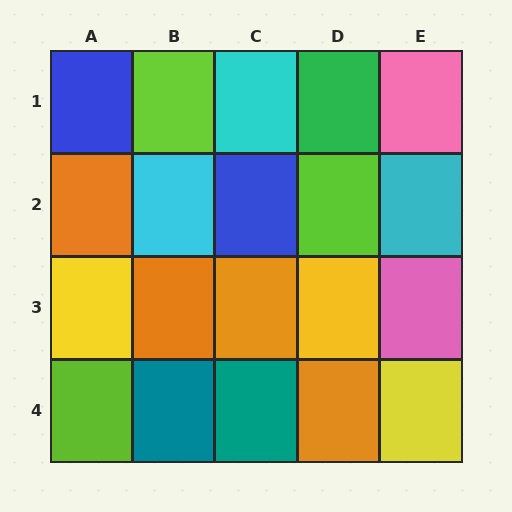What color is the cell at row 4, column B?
Teal.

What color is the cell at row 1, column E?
Pink.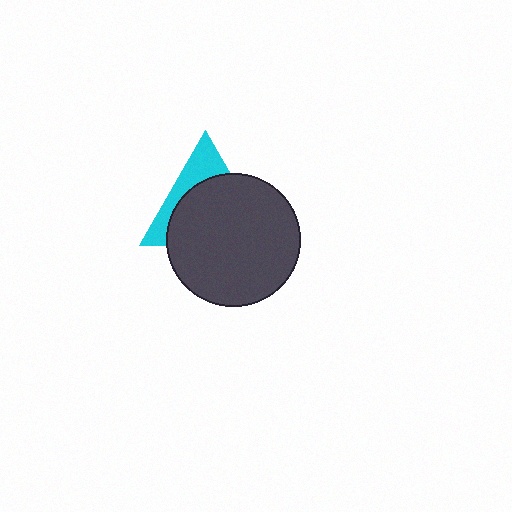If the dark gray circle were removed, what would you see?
You would see the complete cyan triangle.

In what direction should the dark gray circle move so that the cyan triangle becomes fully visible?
The dark gray circle should move down. That is the shortest direction to clear the overlap and leave the cyan triangle fully visible.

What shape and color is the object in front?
The object in front is a dark gray circle.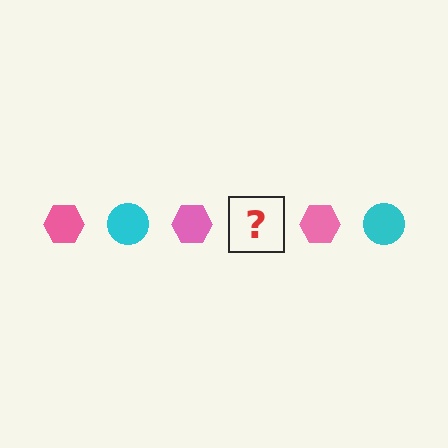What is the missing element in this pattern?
The missing element is a cyan circle.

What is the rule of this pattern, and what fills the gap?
The rule is that the pattern alternates between pink hexagon and cyan circle. The gap should be filled with a cyan circle.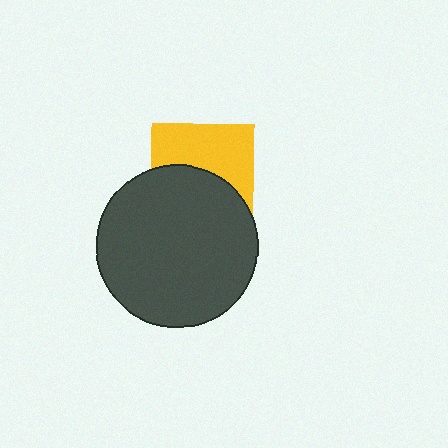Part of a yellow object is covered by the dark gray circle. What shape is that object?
It is a square.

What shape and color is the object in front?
The object in front is a dark gray circle.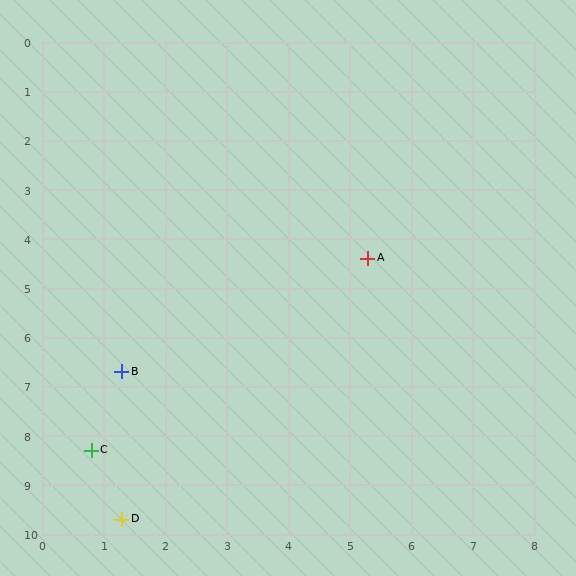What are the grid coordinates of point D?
Point D is at approximately (1.3, 9.7).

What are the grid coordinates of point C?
Point C is at approximately (0.8, 8.3).